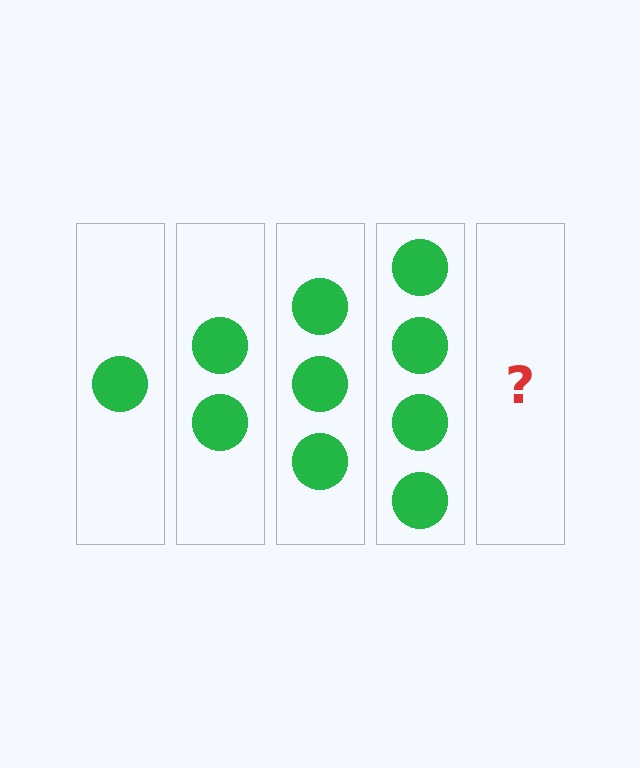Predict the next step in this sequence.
The next step is 5 circles.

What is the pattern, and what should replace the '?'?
The pattern is that each step adds one more circle. The '?' should be 5 circles.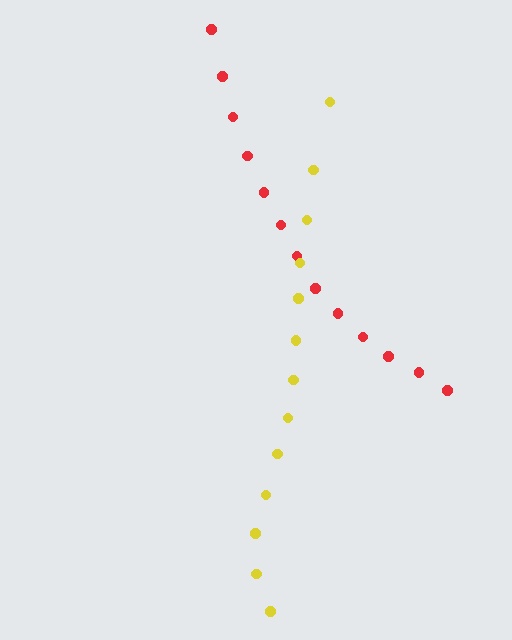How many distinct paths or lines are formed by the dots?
There are 2 distinct paths.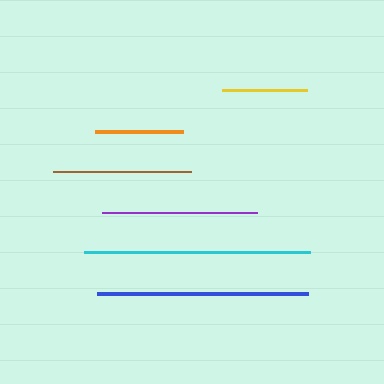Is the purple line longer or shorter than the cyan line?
The cyan line is longer than the purple line.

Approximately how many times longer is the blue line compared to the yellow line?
The blue line is approximately 2.5 times the length of the yellow line.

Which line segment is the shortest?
The yellow line is the shortest at approximately 85 pixels.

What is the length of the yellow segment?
The yellow segment is approximately 85 pixels long.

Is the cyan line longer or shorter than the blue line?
The cyan line is longer than the blue line.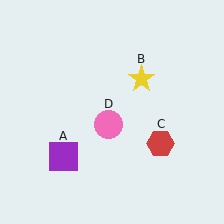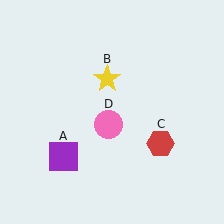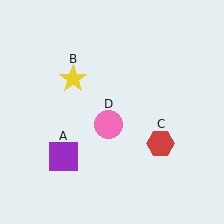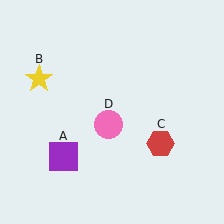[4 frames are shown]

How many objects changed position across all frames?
1 object changed position: yellow star (object B).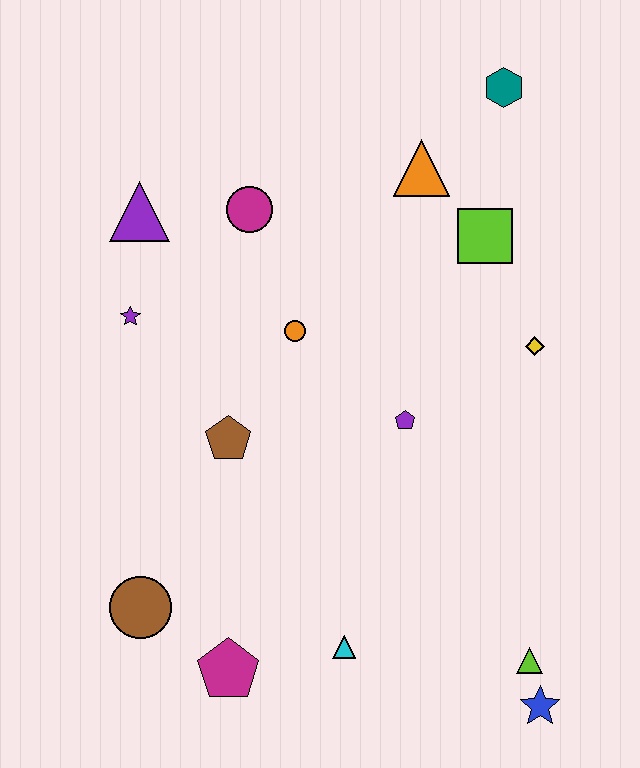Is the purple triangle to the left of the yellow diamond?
Yes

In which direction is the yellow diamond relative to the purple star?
The yellow diamond is to the right of the purple star.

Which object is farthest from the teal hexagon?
The magenta pentagon is farthest from the teal hexagon.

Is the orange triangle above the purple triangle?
Yes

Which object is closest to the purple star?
The purple triangle is closest to the purple star.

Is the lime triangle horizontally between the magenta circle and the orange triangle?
No